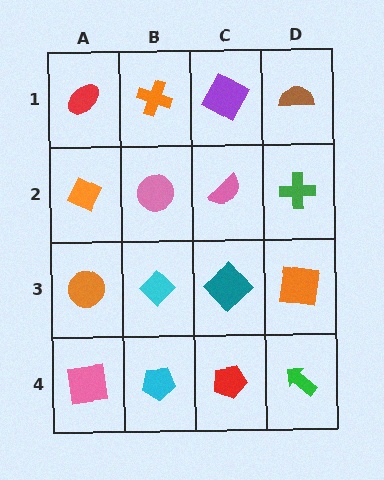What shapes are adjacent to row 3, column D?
A green cross (row 2, column D), a green arrow (row 4, column D), a teal diamond (row 3, column C).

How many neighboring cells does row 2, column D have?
3.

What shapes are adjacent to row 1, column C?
A pink semicircle (row 2, column C), an orange cross (row 1, column B), a brown semicircle (row 1, column D).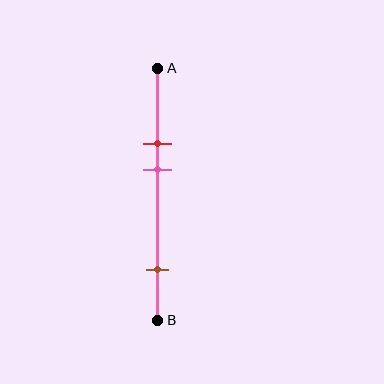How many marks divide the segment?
There are 3 marks dividing the segment.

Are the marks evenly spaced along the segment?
No, the marks are not evenly spaced.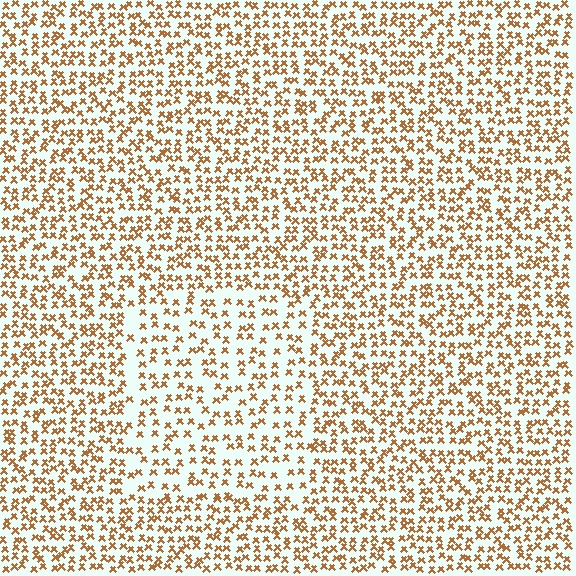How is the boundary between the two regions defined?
The boundary is defined by a change in element density (approximately 1.6x ratio). All elements are the same color, size, and shape.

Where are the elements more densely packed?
The elements are more densely packed outside the rectangle boundary.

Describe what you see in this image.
The image contains small brown elements arranged at two different densities. A rectangle-shaped region is visible where the elements are less densely packed than the surrounding area.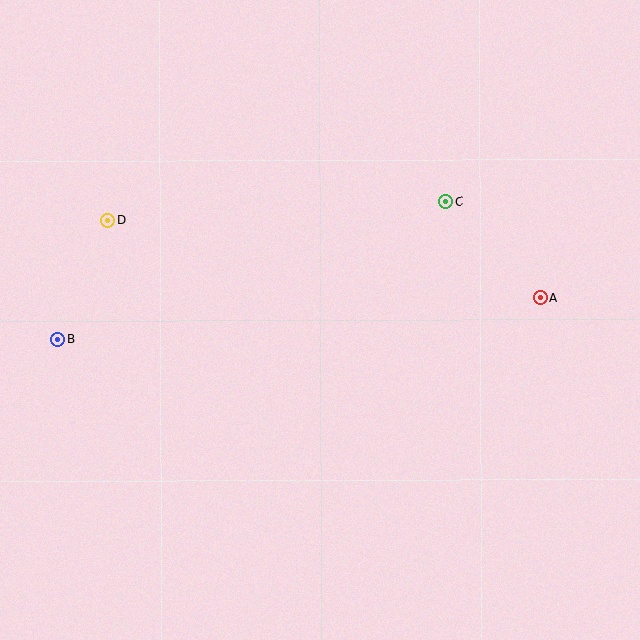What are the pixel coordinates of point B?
Point B is at (58, 339).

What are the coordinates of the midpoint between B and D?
The midpoint between B and D is at (83, 280).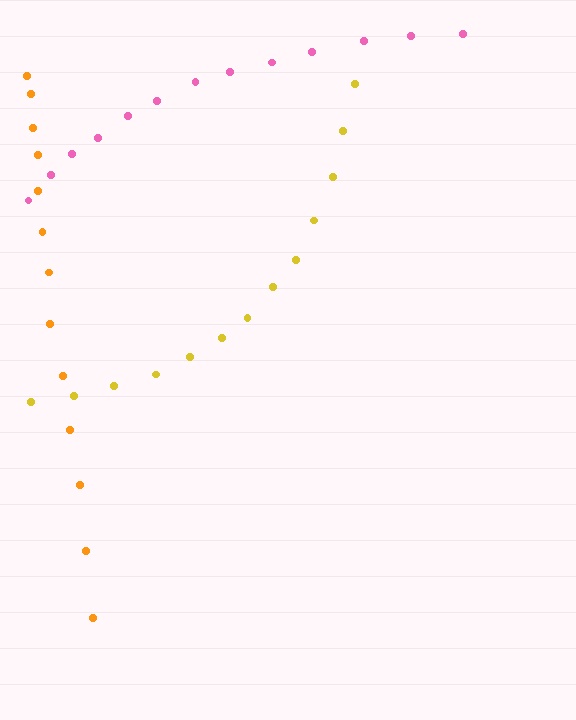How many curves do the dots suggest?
There are 3 distinct paths.